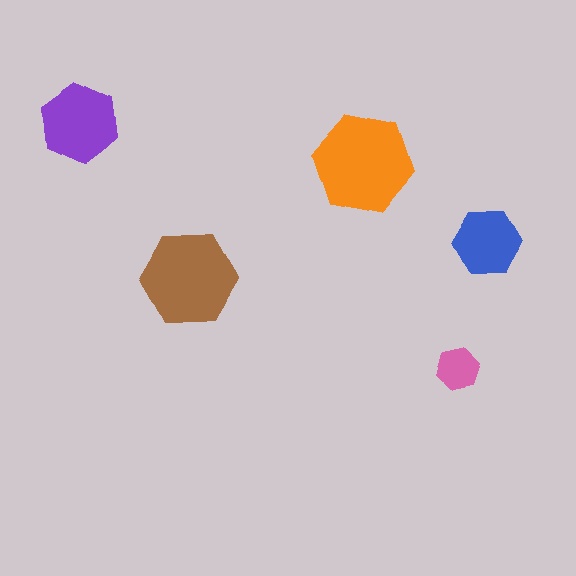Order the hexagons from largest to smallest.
the orange one, the brown one, the purple one, the blue one, the pink one.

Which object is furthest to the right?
The blue hexagon is rightmost.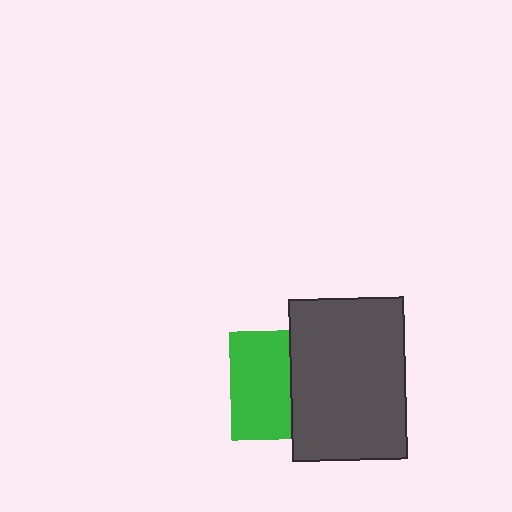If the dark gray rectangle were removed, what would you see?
You would see the complete green square.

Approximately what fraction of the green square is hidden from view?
Roughly 44% of the green square is hidden behind the dark gray rectangle.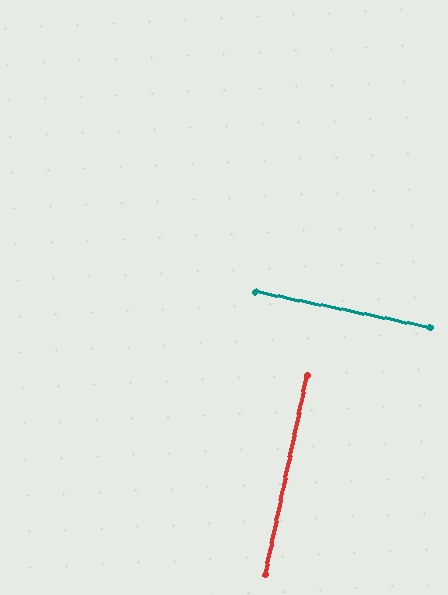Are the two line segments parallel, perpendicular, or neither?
Perpendicular — they meet at approximately 90°.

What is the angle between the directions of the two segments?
Approximately 90 degrees.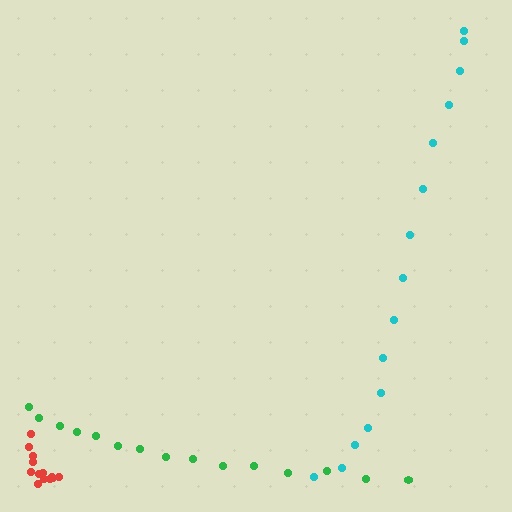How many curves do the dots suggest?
There are 3 distinct paths.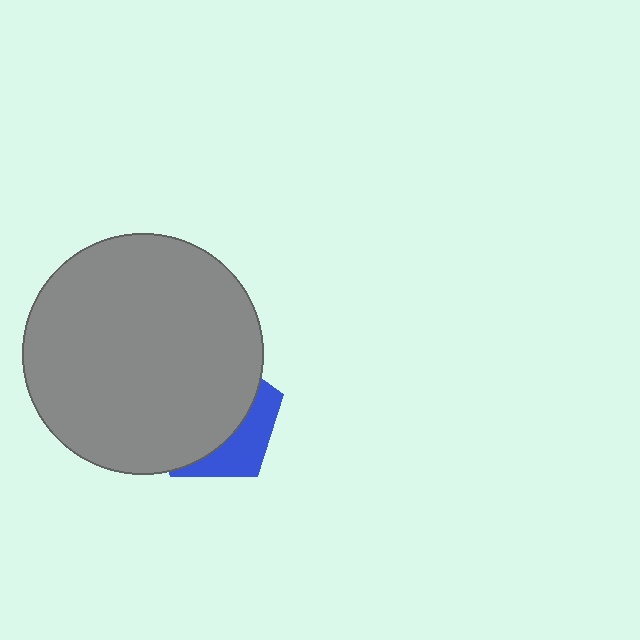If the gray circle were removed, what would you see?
You would see the complete blue pentagon.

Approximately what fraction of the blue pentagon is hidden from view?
Roughly 69% of the blue pentagon is hidden behind the gray circle.